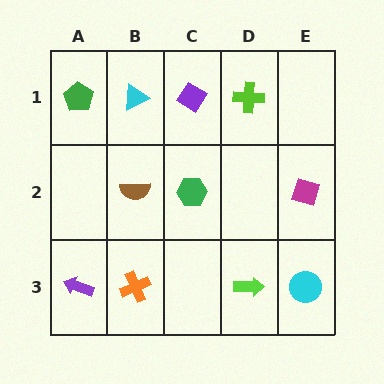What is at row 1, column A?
A green pentagon.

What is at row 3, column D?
A lime arrow.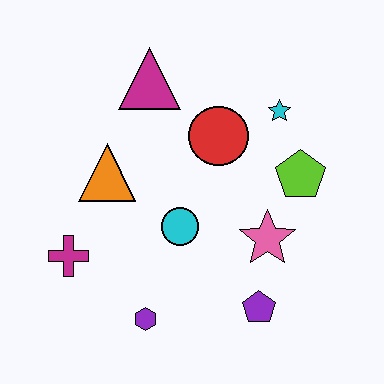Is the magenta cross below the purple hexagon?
No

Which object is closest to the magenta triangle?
The red circle is closest to the magenta triangle.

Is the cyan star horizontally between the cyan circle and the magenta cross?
No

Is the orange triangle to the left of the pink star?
Yes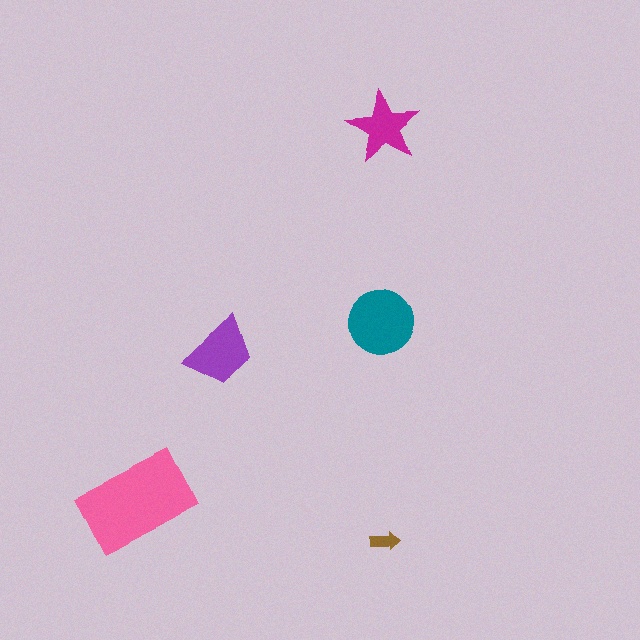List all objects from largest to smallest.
The pink rectangle, the teal circle, the purple trapezoid, the magenta star, the brown arrow.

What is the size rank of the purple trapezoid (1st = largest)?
3rd.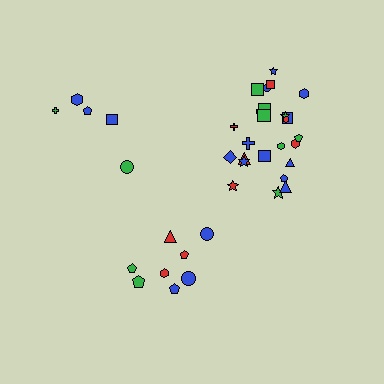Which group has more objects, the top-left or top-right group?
The top-right group.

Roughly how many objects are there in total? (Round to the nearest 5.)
Roughly 40 objects in total.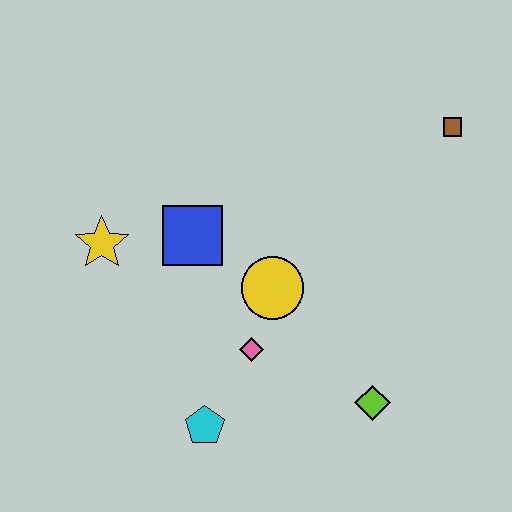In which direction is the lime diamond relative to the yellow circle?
The lime diamond is below the yellow circle.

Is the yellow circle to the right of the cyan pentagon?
Yes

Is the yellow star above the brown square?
No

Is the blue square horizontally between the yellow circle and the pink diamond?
No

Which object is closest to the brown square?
The yellow circle is closest to the brown square.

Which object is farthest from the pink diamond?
The brown square is farthest from the pink diamond.